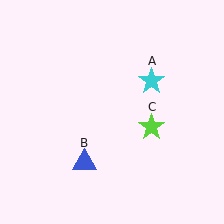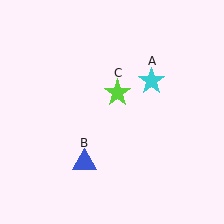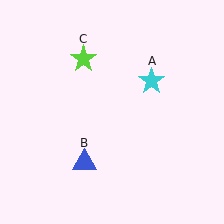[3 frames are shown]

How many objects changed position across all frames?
1 object changed position: lime star (object C).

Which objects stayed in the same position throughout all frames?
Cyan star (object A) and blue triangle (object B) remained stationary.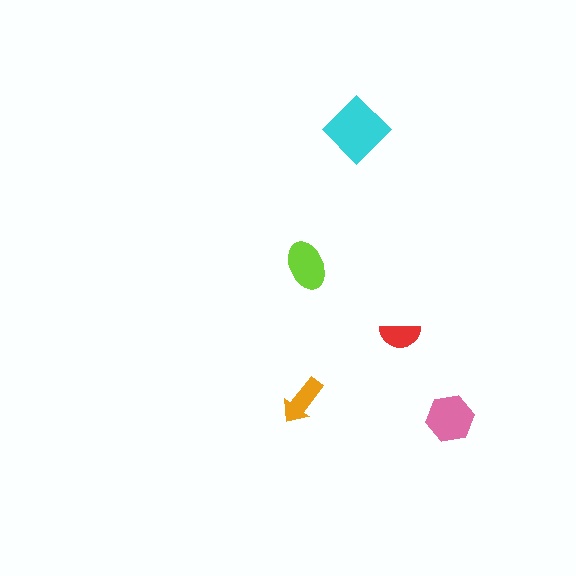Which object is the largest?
The cyan diamond.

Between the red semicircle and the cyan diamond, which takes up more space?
The cyan diamond.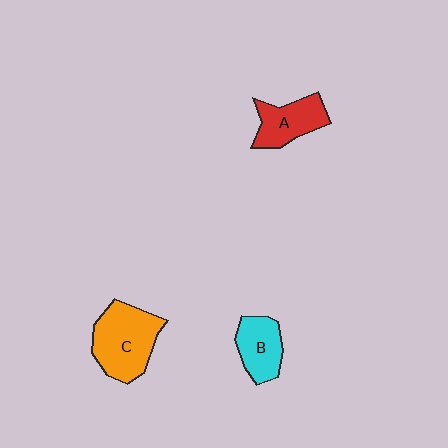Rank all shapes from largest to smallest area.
From largest to smallest: C (orange), A (red), B (cyan).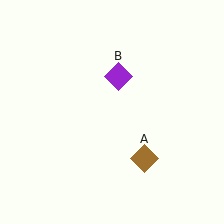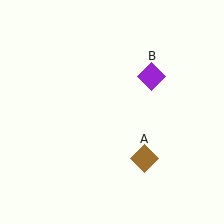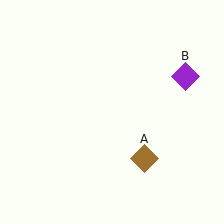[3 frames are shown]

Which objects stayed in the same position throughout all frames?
Brown diamond (object A) remained stationary.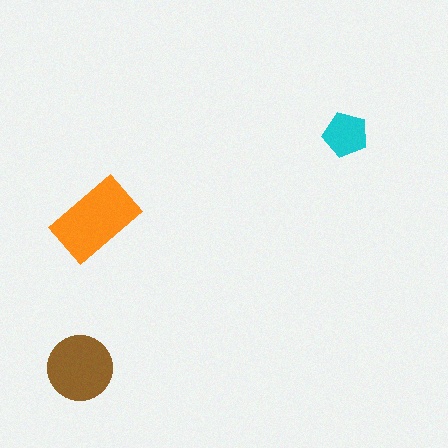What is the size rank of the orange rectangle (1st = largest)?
1st.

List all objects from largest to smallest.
The orange rectangle, the brown circle, the cyan pentagon.